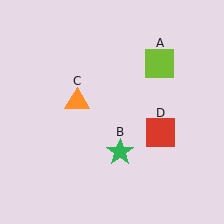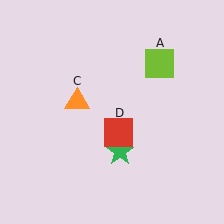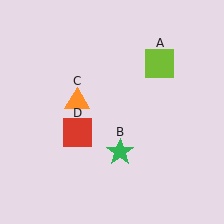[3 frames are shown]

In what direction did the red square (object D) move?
The red square (object D) moved left.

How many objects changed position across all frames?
1 object changed position: red square (object D).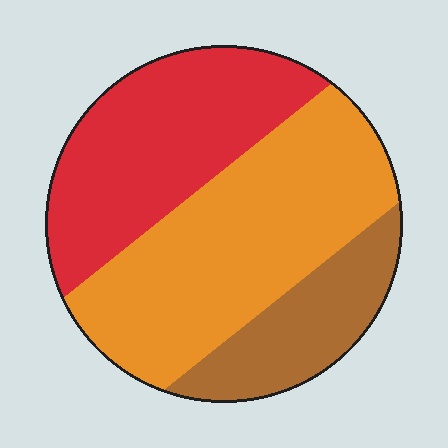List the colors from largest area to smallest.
From largest to smallest: orange, red, brown.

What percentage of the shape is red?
Red takes up about one third (1/3) of the shape.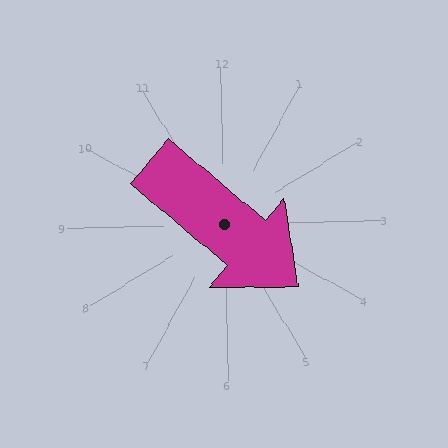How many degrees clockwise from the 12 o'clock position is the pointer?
Approximately 131 degrees.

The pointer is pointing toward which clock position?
Roughly 4 o'clock.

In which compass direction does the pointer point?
Southeast.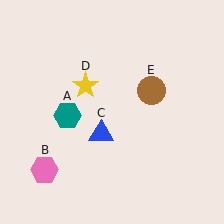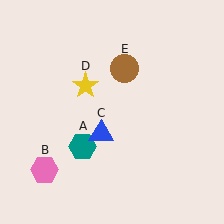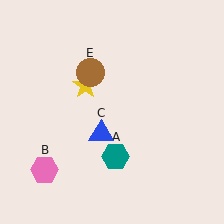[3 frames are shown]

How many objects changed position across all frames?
2 objects changed position: teal hexagon (object A), brown circle (object E).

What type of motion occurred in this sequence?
The teal hexagon (object A), brown circle (object E) rotated counterclockwise around the center of the scene.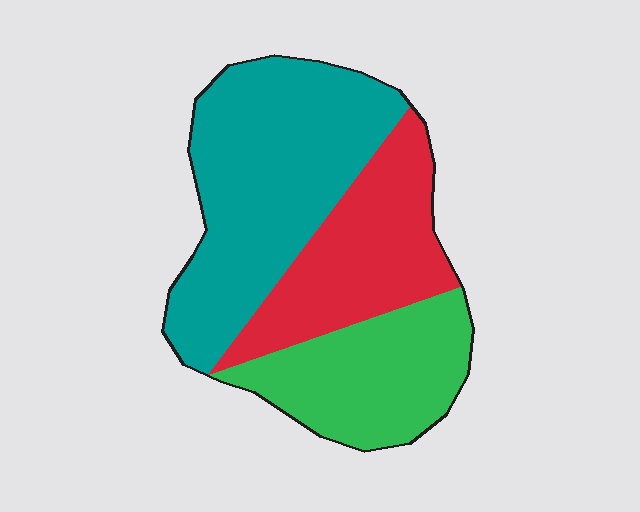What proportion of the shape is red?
Red takes up between a quarter and a half of the shape.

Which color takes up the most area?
Teal, at roughly 45%.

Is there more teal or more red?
Teal.